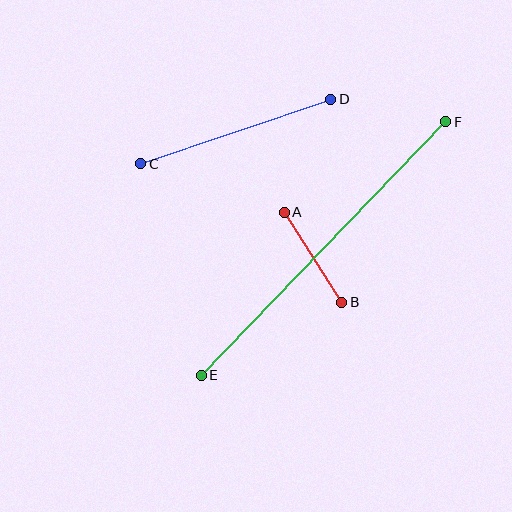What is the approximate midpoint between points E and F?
The midpoint is at approximately (323, 248) pixels.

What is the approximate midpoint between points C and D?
The midpoint is at approximately (236, 131) pixels.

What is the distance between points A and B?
The distance is approximately 107 pixels.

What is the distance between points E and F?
The distance is approximately 352 pixels.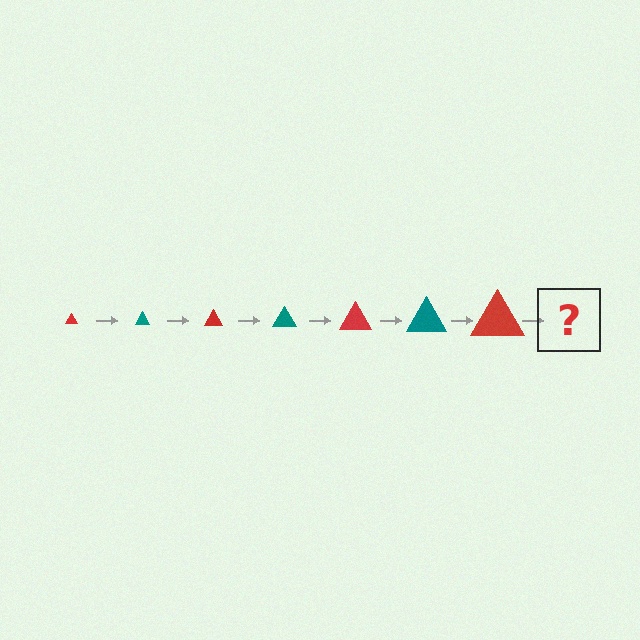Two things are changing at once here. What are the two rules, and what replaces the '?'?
The two rules are that the triangle grows larger each step and the color cycles through red and teal. The '?' should be a teal triangle, larger than the previous one.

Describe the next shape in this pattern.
It should be a teal triangle, larger than the previous one.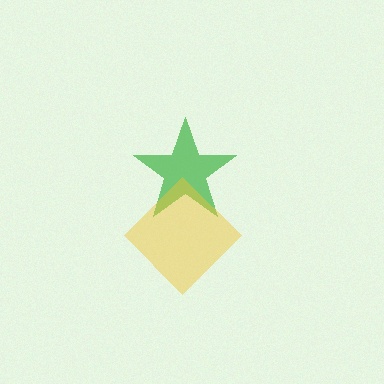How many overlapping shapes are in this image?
There are 2 overlapping shapes in the image.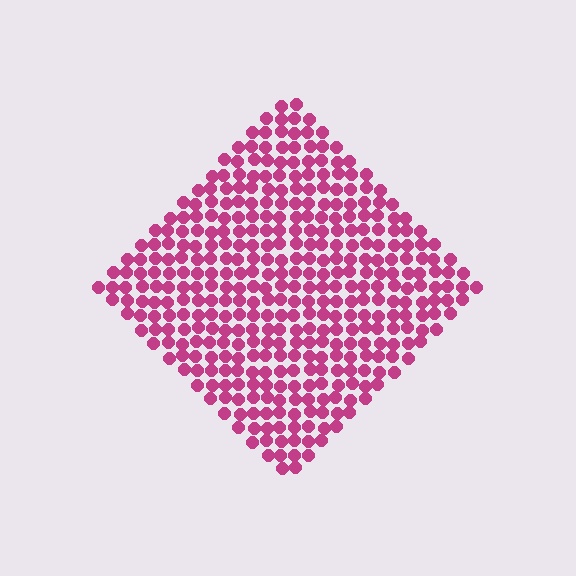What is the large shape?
The large shape is a diamond.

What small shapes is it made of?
It is made of small circles.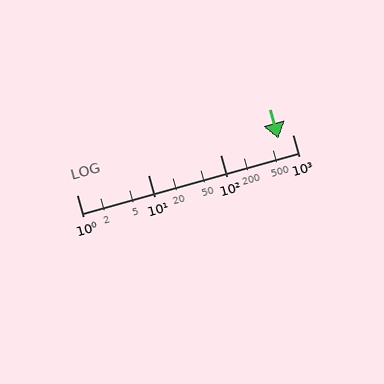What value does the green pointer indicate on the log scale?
The pointer indicates approximately 630.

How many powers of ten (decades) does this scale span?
The scale spans 3 decades, from 1 to 1000.